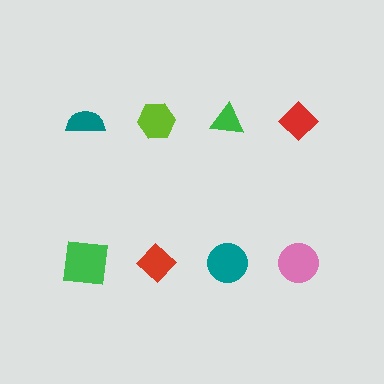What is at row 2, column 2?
A red diamond.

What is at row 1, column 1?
A teal semicircle.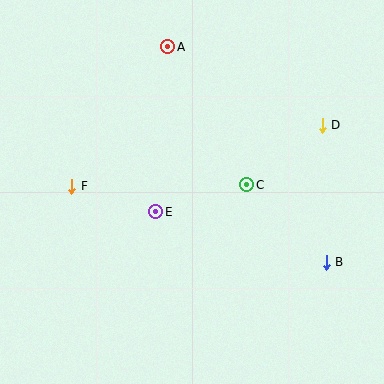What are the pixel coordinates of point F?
Point F is at (72, 186).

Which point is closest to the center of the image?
Point E at (156, 212) is closest to the center.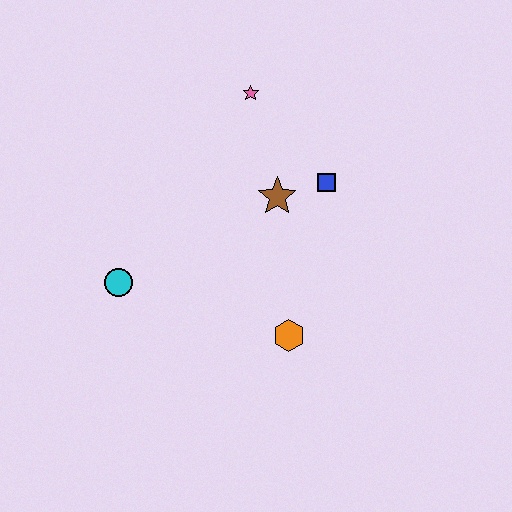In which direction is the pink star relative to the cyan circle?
The pink star is above the cyan circle.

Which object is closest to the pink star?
The brown star is closest to the pink star.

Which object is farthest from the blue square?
The cyan circle is farthest from the blue square.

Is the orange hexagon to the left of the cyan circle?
No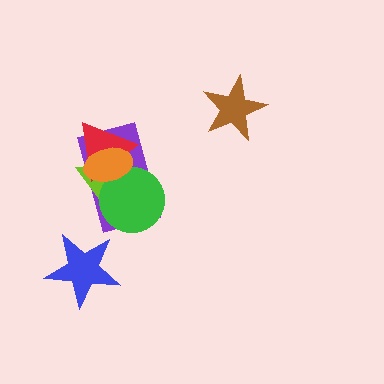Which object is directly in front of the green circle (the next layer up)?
The red triangle is directly in front of the green circle.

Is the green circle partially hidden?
Yes, it is partially covered by another shape.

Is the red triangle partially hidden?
Yes, it is partially covered by another shape.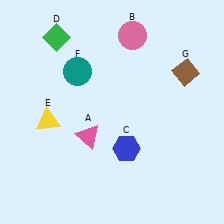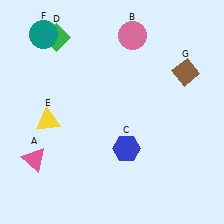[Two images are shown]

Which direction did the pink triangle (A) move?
The pink triangle (A) moved left.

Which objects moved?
The objects that moved are: the pink triangle (A), the teal circle (F).